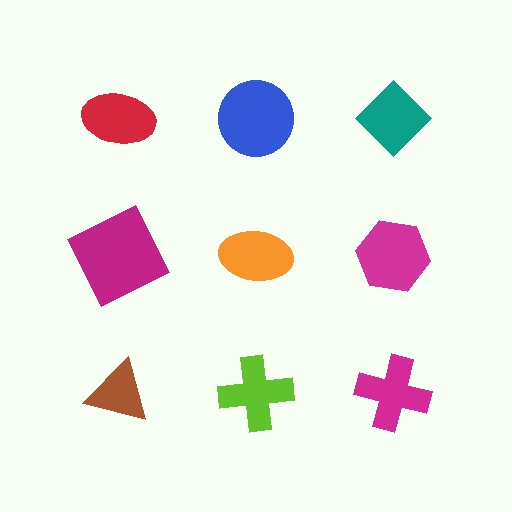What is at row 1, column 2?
A blue circle.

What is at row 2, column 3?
A magenta hexagon.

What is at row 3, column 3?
A magenta cross.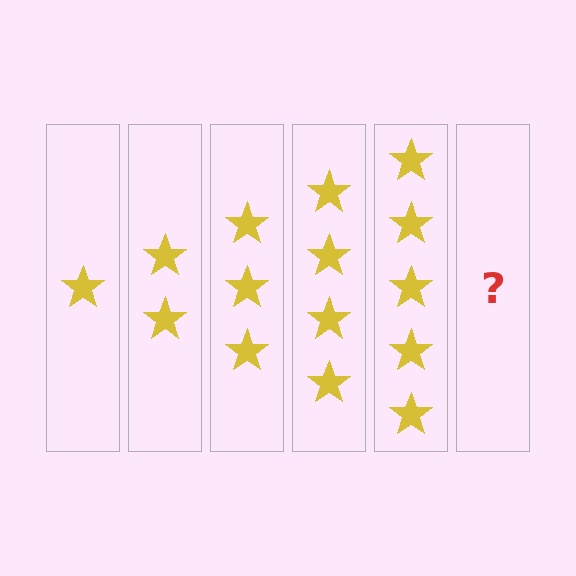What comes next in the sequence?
The next element should be 6 stars.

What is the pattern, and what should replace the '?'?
The pattern is that each step adds one more star. The '?' should be 6 stars.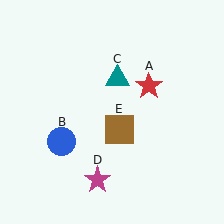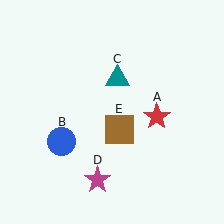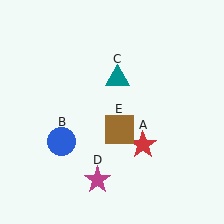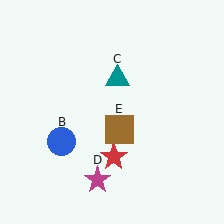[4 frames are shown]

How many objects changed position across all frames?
1 object changed position: red star (object A).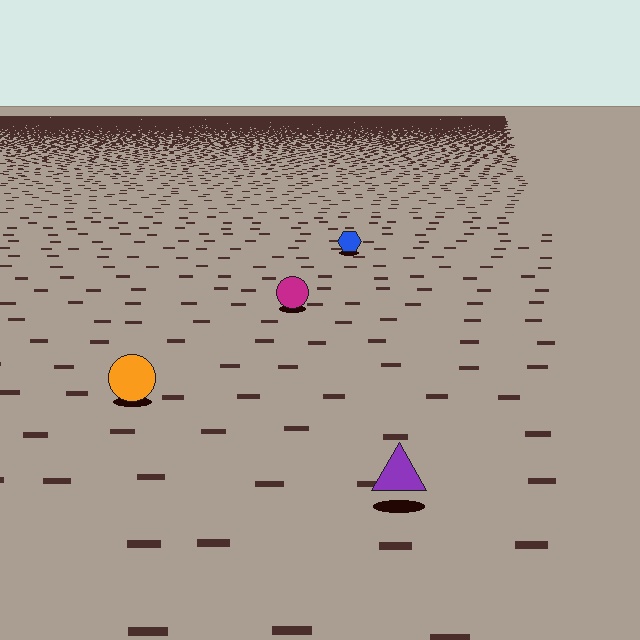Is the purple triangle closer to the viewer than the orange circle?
Yes. The purple triangle is closer — you can tell from the texture gradient: the ground texture is coarser near it.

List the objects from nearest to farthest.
From nearest to farthest: the purple triangle, the orange circle, the magenta circle, the blue hexagon.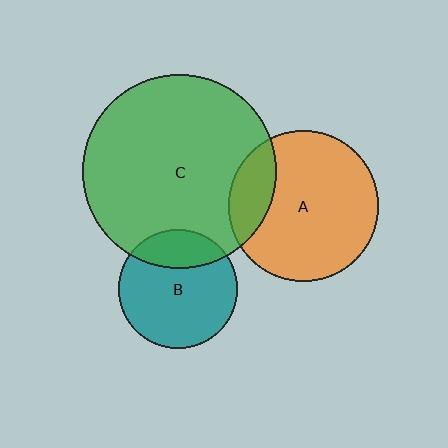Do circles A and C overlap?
Yes.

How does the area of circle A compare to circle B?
Approximately 1.6 times.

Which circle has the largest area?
Circle C (green).